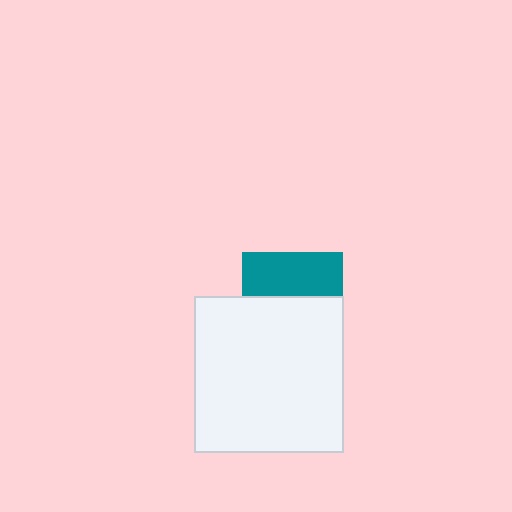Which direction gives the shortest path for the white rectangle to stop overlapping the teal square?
Moving down gives the shortest separation.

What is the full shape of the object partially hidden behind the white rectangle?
The partially hidden object is a teal square.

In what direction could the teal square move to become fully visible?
The teal square could move up. That would shift it out from behind the white rectangle entirely.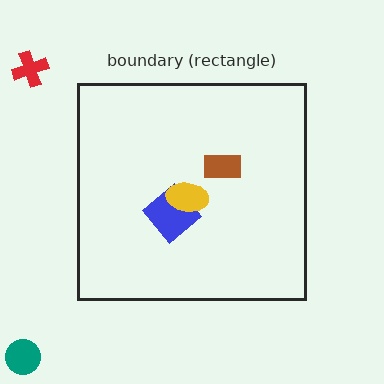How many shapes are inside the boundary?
3 inside, 2 outside.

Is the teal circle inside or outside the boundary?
Outside.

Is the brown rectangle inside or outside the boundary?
Inside.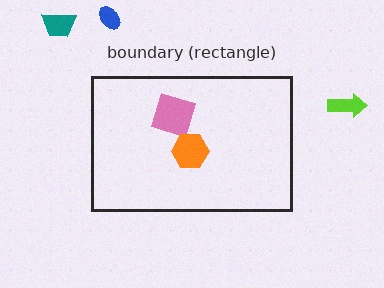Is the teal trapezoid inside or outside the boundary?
Outside.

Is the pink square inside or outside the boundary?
Inside.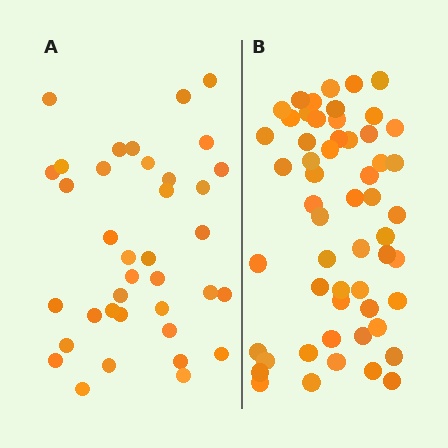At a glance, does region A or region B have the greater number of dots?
Region B (the right region) has more dots.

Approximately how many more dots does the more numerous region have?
Region B has approximately 20 more dots than region A.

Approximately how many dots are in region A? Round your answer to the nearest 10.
About 40 dots. (The exact count is 37, which rounds to 40.)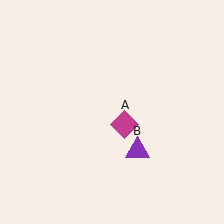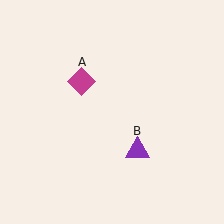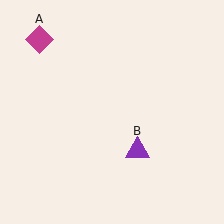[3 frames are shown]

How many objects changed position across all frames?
1 object changed position: magenta diamond (object A).